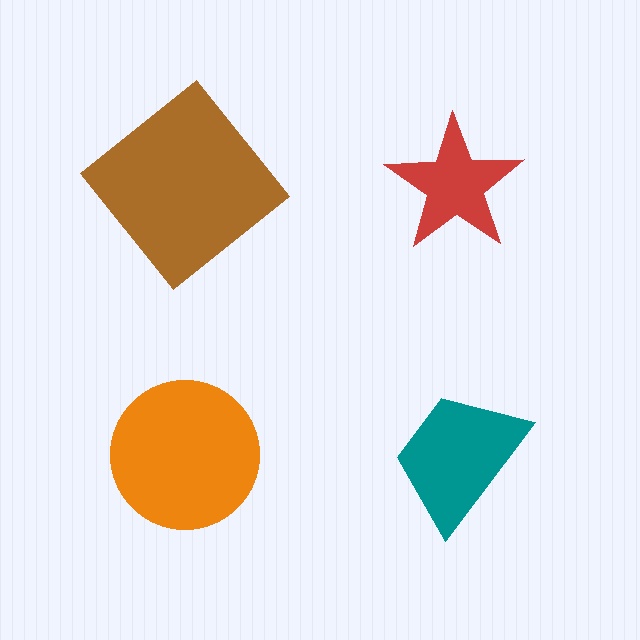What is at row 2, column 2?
A teal trapezoid.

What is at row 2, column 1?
An orange circle.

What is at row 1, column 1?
A brown diamond.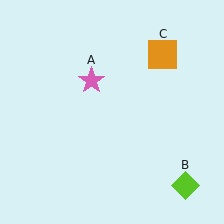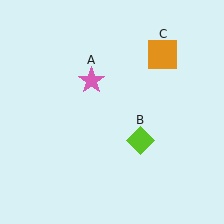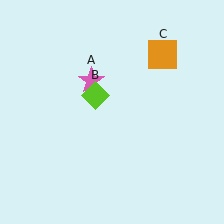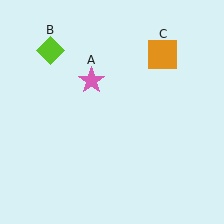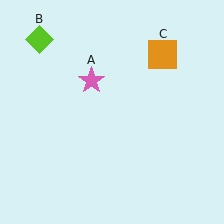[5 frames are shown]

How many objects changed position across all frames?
1 object changed position: lime diamond (object B).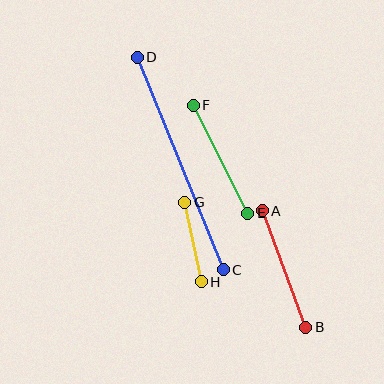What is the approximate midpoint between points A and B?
The midpoint is at approximately (284, 269) pixels.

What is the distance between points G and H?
The distance is approximately 81 pixels.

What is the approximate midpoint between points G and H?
The midpoint is at approximately (193, 242) pixels.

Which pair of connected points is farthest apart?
Points C and D are farthest apart.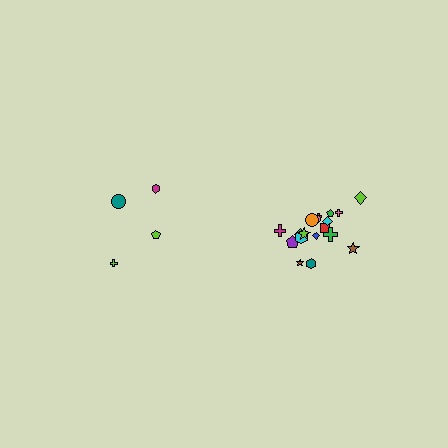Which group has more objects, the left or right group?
The right group.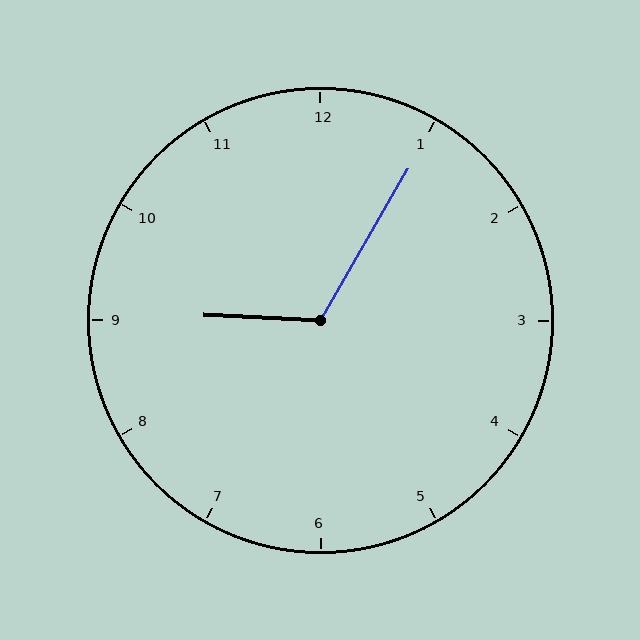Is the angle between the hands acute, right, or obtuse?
It is obtuse.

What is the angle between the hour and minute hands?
Approximately 118 degrees.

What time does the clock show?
9:05.